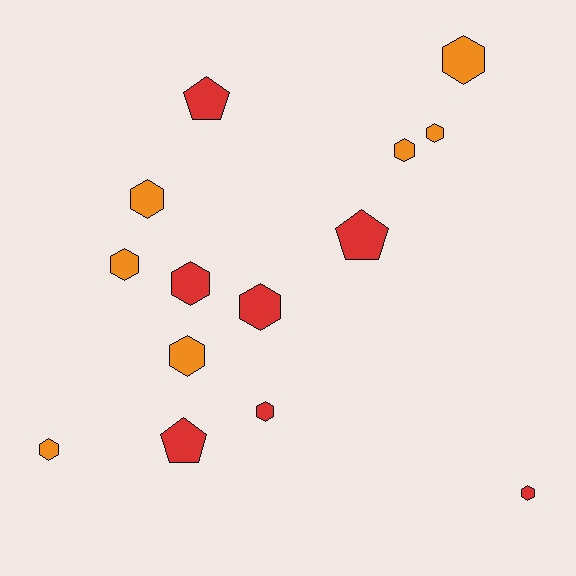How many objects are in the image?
There are 14 objects.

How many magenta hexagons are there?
There are no magenta hexagons.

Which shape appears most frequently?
Hexagon, with 11 objects.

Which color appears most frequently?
Red, with 7 objects.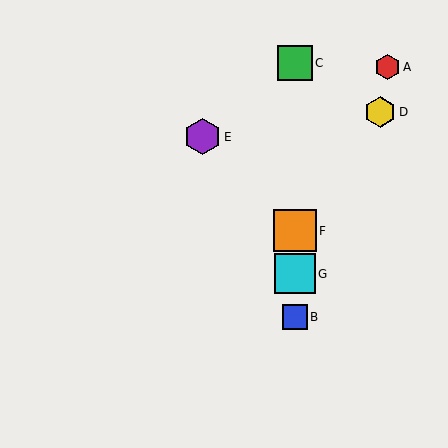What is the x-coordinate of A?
Object A is at x≈387.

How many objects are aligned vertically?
4 objects (B, C, F, G) are aligned vertically.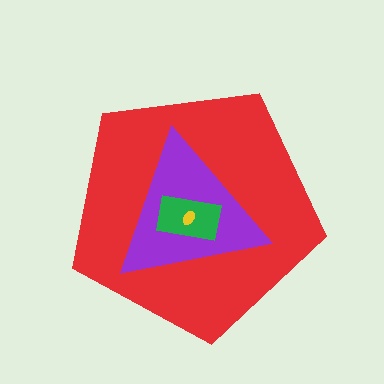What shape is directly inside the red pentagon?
The purple triangle.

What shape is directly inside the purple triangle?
The green rectangle.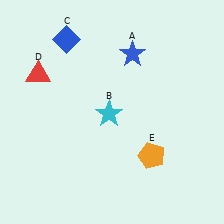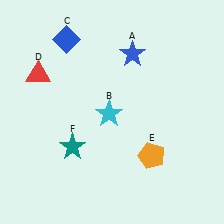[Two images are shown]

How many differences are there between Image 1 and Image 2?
There is 1 difference between the two images.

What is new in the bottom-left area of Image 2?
A teal star (F) was added in the bottom-left area of Image 2.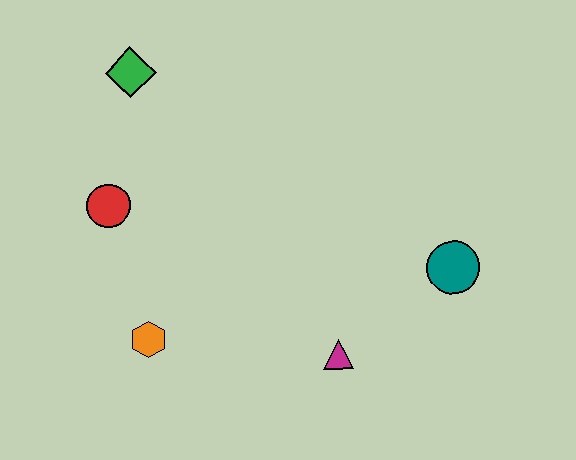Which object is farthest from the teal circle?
The green diamond is farthest from the teal circle.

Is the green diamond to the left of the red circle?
No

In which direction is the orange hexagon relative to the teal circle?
The orange hexagon is to the left of the teal circle.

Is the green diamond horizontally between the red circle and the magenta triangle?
Yes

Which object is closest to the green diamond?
The red circle is closest to the green diamond.